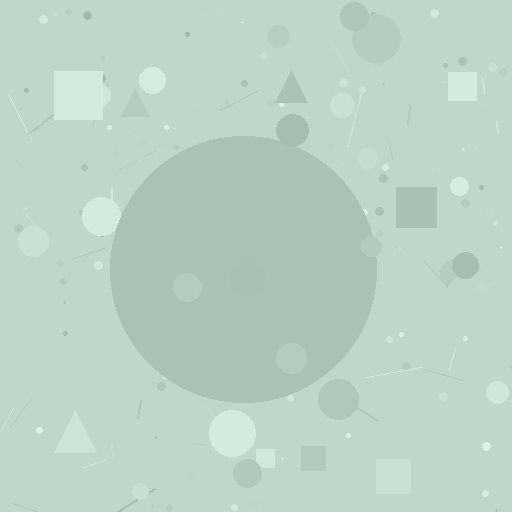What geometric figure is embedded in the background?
A circle is embedded in the background.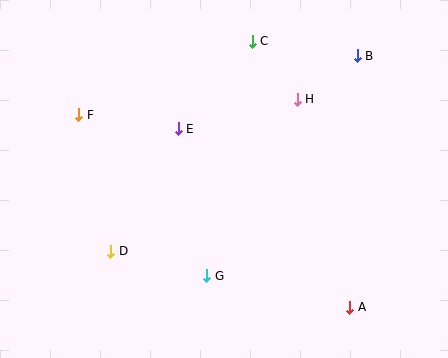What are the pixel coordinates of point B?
Point B is at (357, 56).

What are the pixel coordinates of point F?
Point F is at (79, 115).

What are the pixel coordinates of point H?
Point H is at (297, 99).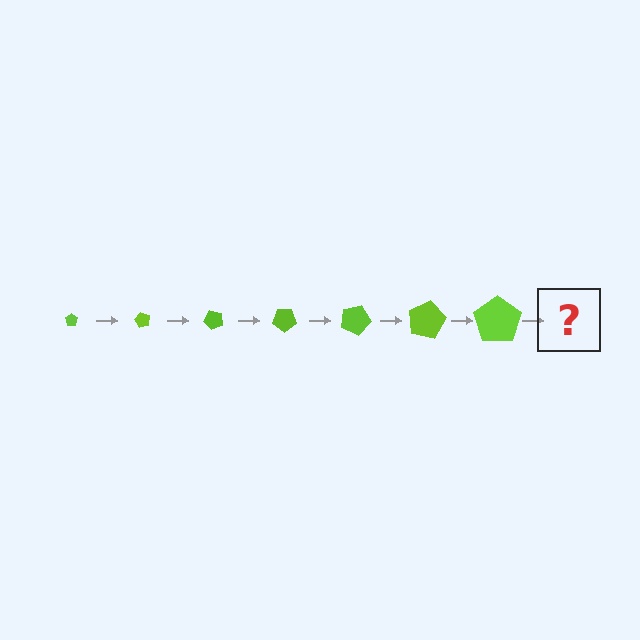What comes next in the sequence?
The next element should be a pentagon, larger than the previous one and rotated 420 degrees from the start.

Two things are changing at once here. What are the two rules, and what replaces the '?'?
The two rules are that the pentagon grows larger each step and it rotates 60 degrees each step. The '?' should be a pentagon, larger than the previous one and rotated 420 degrees from the start.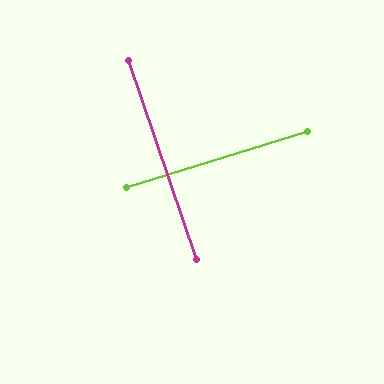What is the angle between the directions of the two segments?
Approximately 88 degrees.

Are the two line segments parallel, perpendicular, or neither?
Perpendicular — they meet at approximately 88°.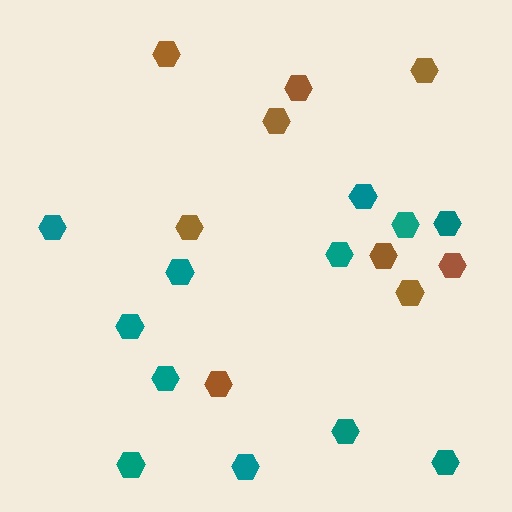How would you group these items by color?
There are 2 groups: one group of brown hexagons (9) and one group of teal hexagons (12).